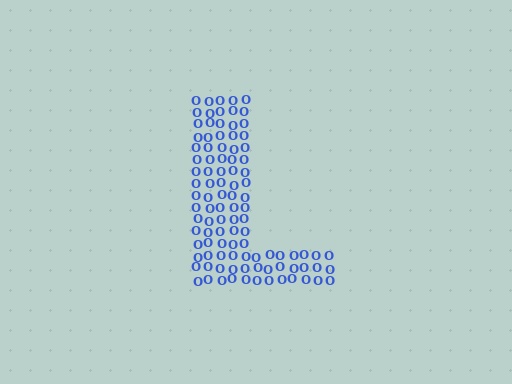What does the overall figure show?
The overall figure shows the letter L.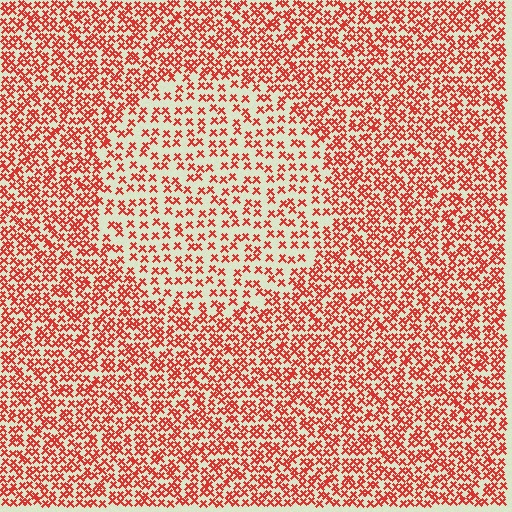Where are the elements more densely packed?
The elements are more densely packed outside the circle boundary.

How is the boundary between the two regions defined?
The boundary is defined by a change in element density (approximately 1.9x ratio). All elements are the same color, size, and shape.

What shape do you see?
I see a circle.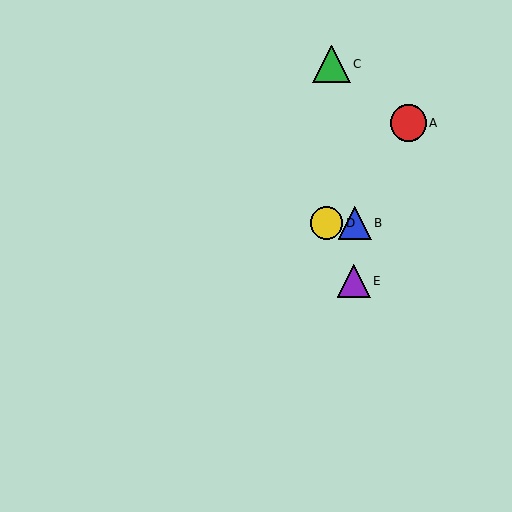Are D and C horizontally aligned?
No, D is at y≈223 and C is at y≈64.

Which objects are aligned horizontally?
Objects B, D are aligned horizontally.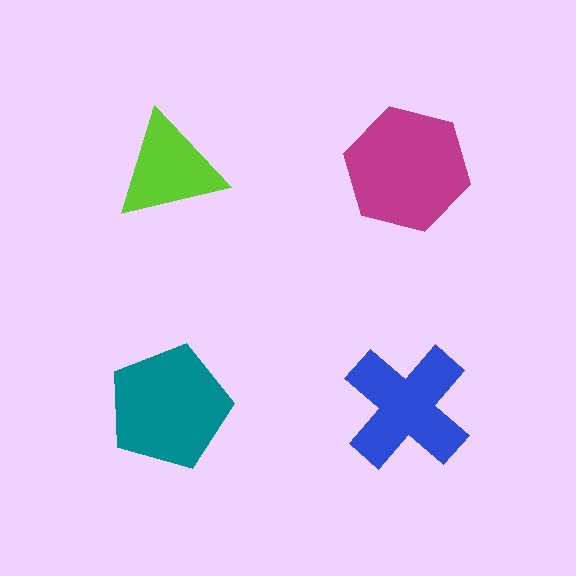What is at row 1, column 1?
A lime triangle.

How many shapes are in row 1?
2 shapes.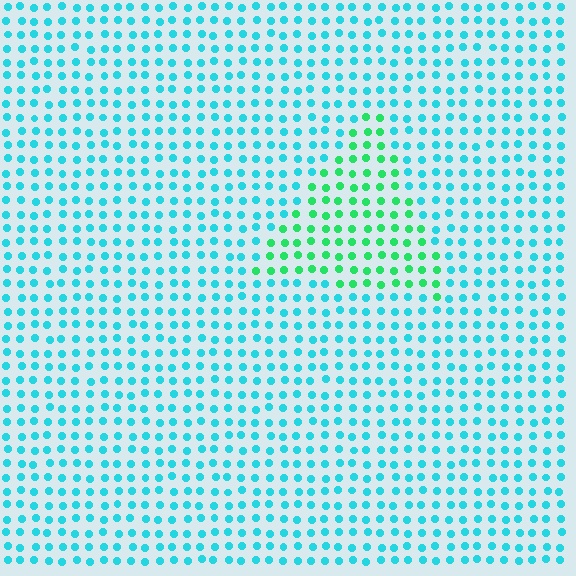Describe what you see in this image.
The image is filled with small cyan elements in a uniform arrangement. A triangle-shaped region is visible where the elements are tinted to a slightly different hue, forming a subtle color boundary.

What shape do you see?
I see a triangle.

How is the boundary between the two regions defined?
The boundary is defined purely by a slight shift in hue (about 43 degrees). Spacing, size, and orientation are identical on both sides.